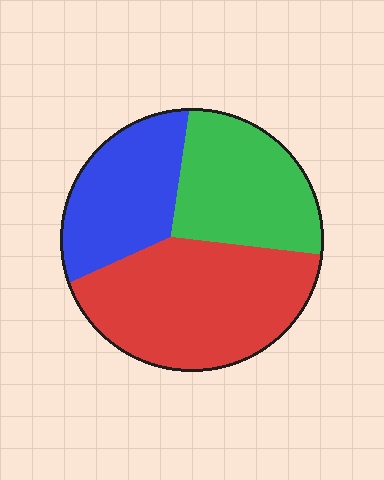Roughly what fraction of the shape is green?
Green covers 30% of the shape.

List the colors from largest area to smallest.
From largest to smallest: red, green, blue.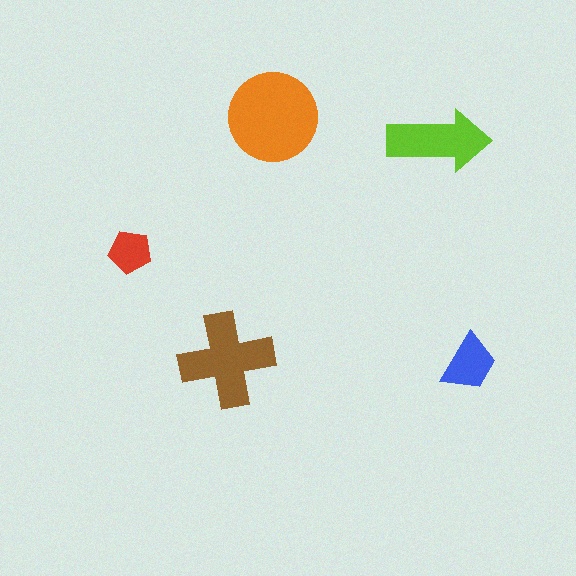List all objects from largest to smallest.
The orange circle, the brown cross, the lime arrow, the blue trapezoid, the red pentagon.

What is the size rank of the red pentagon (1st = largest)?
5th.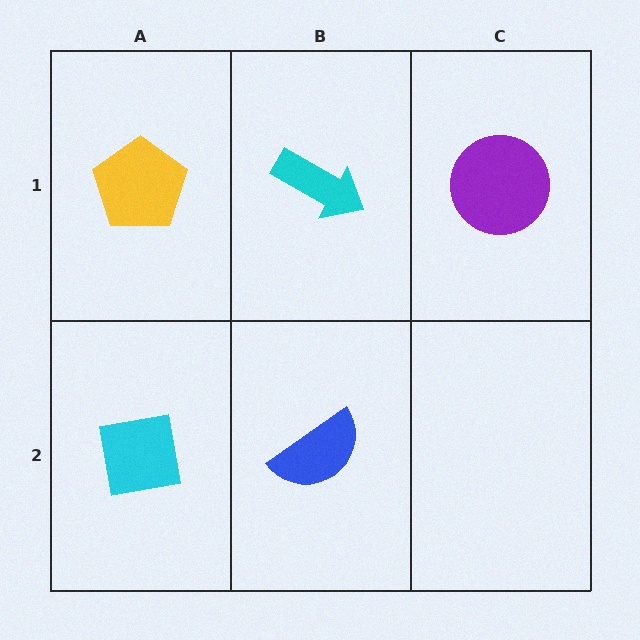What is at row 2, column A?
A cyan square.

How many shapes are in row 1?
3 shapes.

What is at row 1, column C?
A purple circle.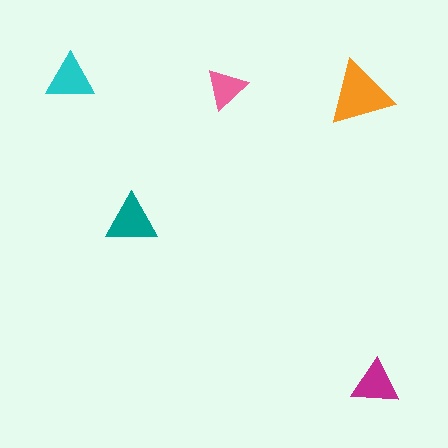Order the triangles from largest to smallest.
the orange one, the teal one, the cyan one, the magenta one, the pink one.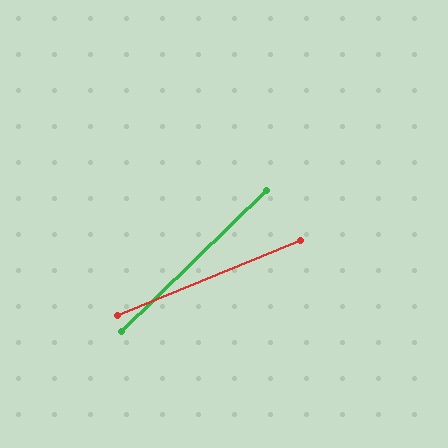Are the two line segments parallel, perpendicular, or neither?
Neither parallel nor perpendicular — they differ by about 22°.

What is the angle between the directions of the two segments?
Approximately 22 degrees.